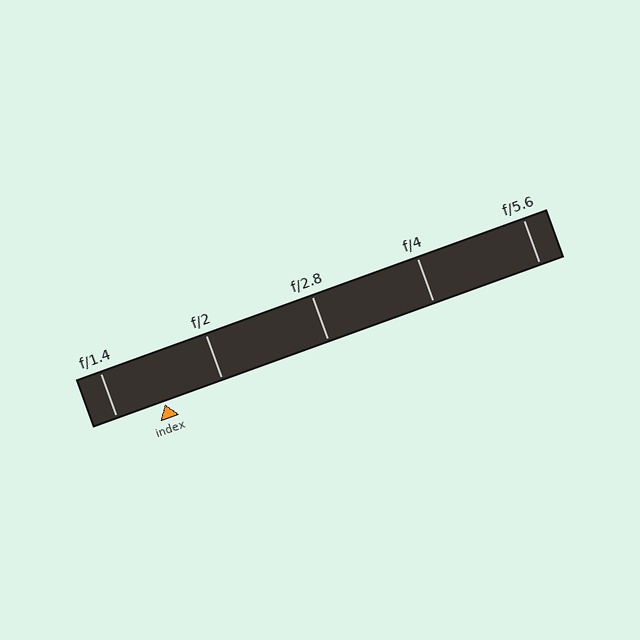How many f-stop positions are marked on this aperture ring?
There are 5 f-stop positions marked.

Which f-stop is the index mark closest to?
The index mark is closest to f/1.4.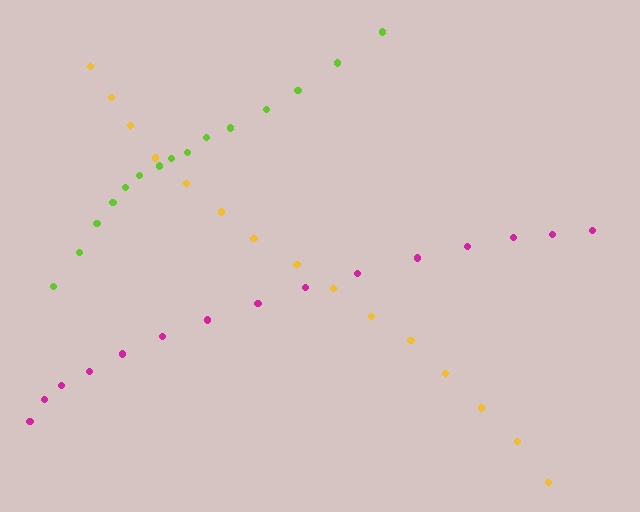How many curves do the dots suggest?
There are 3 distinct paths.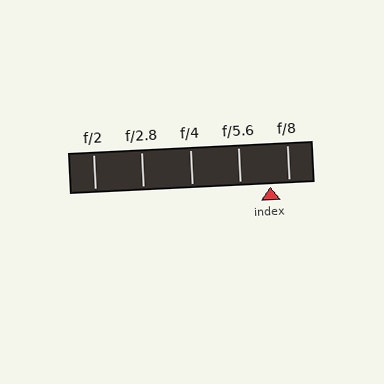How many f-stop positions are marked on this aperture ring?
There are 5 f-stop positions marked.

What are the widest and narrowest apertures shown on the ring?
The widest aperture shown is f/2 and the narrowest is f/8.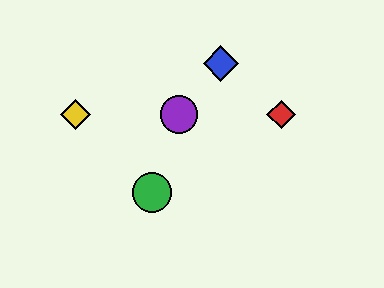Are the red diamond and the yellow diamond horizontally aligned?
Yes, both are at y≈114.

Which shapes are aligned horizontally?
The red diamond, the yellow diamond, the purple circle are aligned horizontally.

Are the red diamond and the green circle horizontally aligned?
No, the red diamond is at y≈114 and the green circle is at y≈192.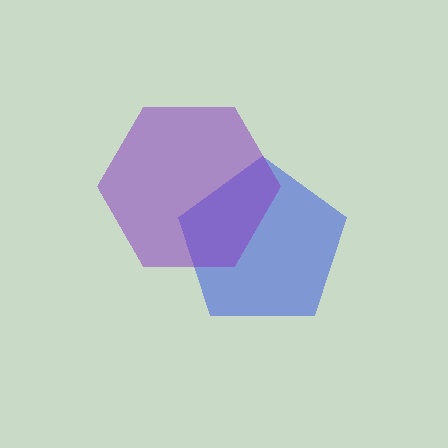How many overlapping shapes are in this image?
There are 2 overlapping shapes in the image.